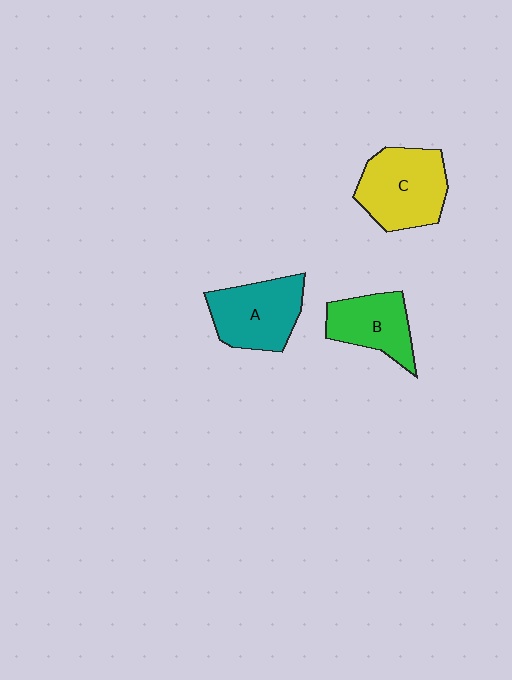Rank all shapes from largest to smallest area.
From largest to smallest: C (yellow), A (teal), B (green).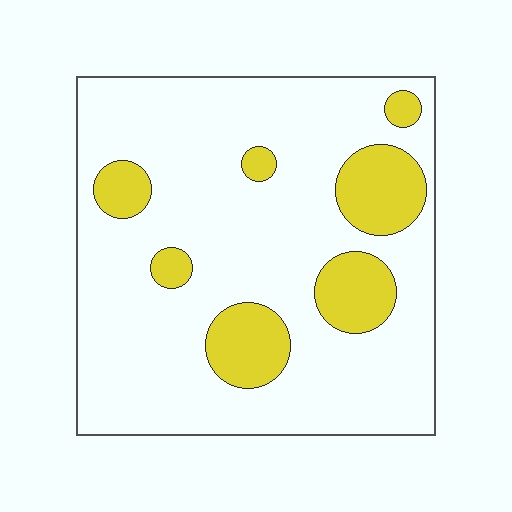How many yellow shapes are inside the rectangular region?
7.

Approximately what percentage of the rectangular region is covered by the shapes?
Approximately 20%.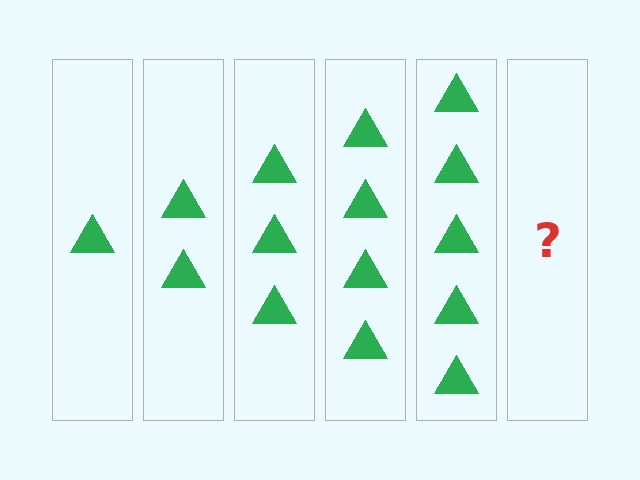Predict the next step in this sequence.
The next step is 6 triangles.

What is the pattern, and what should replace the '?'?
The pattern is that each step adds one more triangle. The '?' should be 6 triangles.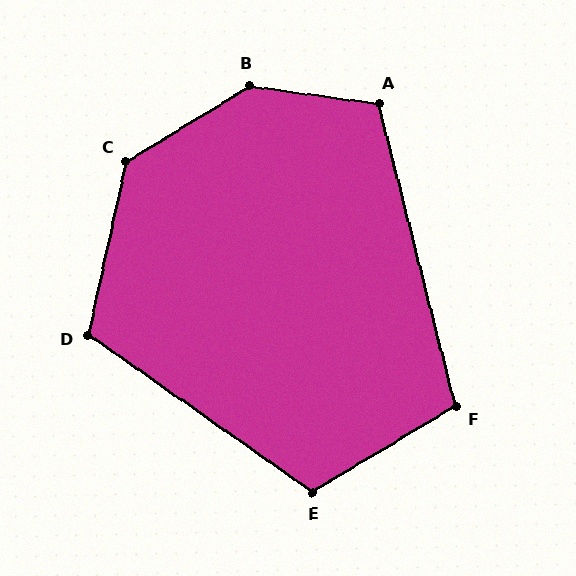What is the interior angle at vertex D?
Approximately 113 degrees (obtuse).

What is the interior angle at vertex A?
Approximately 112 degrees (obtuse).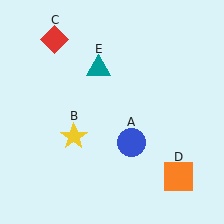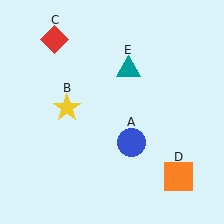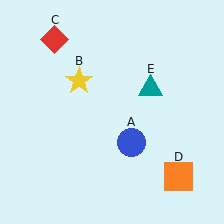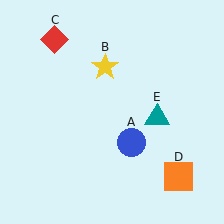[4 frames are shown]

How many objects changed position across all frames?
2 objects changed position: yellow star (object B), teal triangle (object E).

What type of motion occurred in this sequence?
The yellow star (object B), teal triangle (object E) rotated clockwise around the center of the scene.